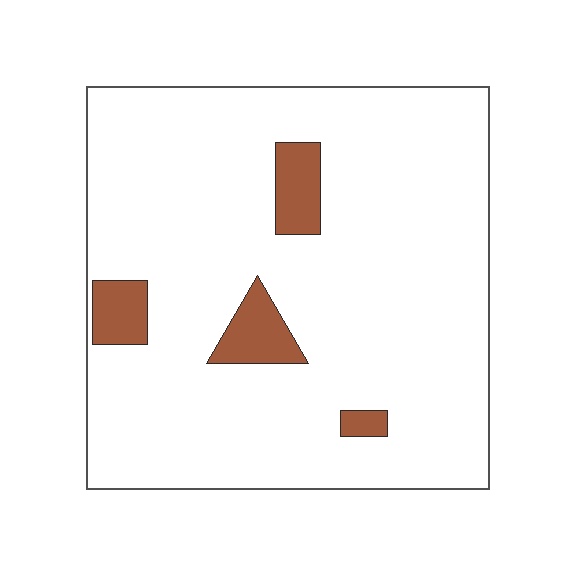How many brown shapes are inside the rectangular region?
4.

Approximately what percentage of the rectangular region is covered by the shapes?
Approximately 10%.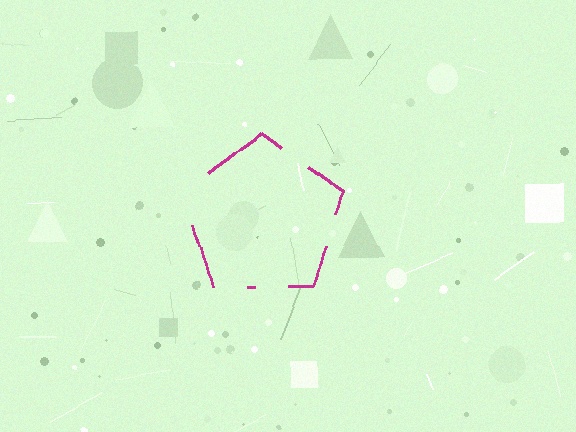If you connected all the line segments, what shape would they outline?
They would outline a pentagon.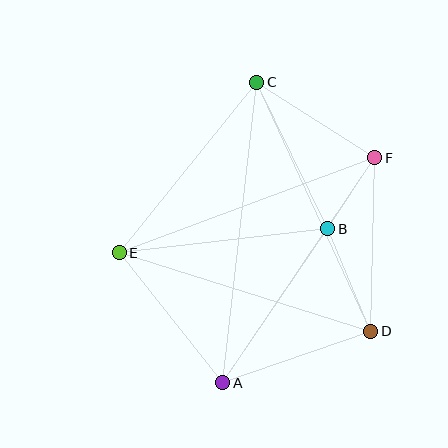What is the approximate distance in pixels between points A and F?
The distance between A and F is approximately 272 pixels.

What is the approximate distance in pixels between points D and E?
The distance between D and E is approximately 264 pixels.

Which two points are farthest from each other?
Points A and C are farthest from each other.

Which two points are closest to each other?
Points B and F are closest to each other.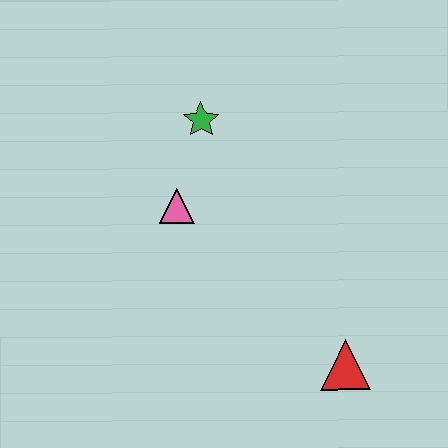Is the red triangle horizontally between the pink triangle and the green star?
No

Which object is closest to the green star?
The pink triangle is closest to the green star.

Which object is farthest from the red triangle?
The green star is farthest from the red triangle.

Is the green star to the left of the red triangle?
Yes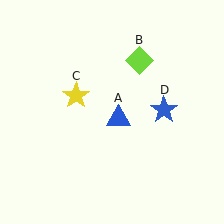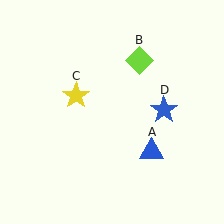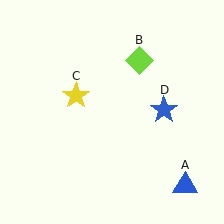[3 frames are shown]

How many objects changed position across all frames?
1 object changed position: blue triangle (object A).